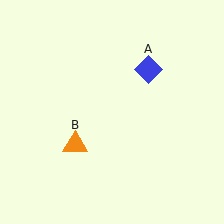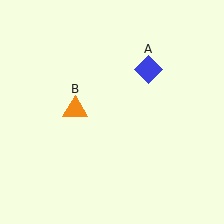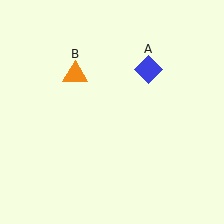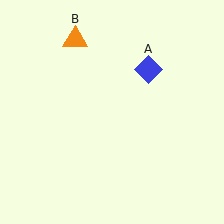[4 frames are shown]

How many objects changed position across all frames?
1 object changed position: orange triangle (object B).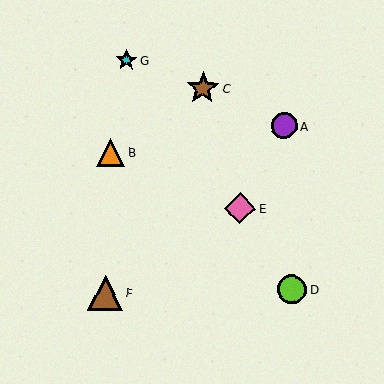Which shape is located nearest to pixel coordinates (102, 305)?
The brown triangle (labeled F) at (105, 293) is nearest to that location.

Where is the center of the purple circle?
The center of the purple circle is at (284, 126).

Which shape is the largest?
The brown triangle (labeled F) is the largest.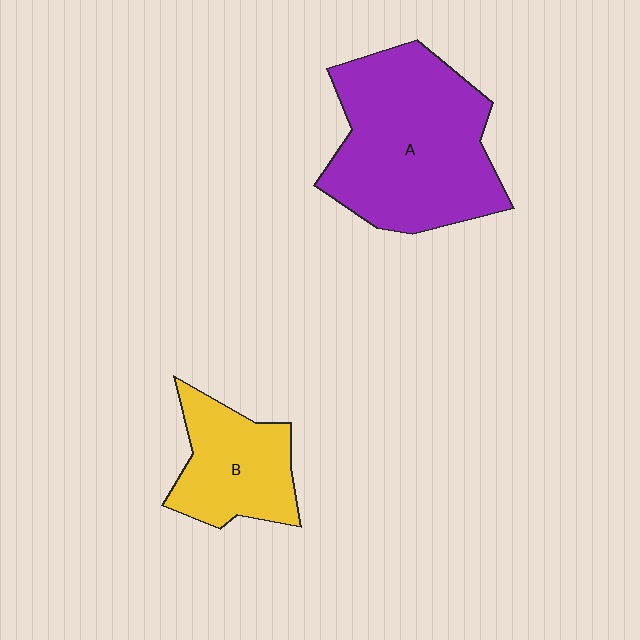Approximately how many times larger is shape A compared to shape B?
Approximately 2.0 times.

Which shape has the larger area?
Shape A (purple).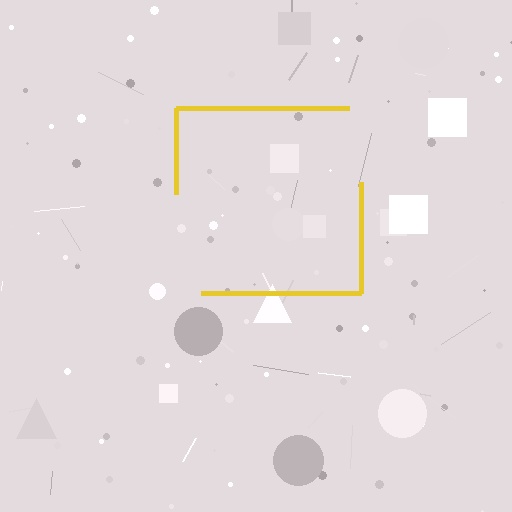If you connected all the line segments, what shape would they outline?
They would outline a square.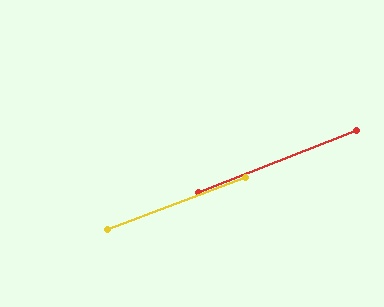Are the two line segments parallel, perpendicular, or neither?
Parallel — their directions differ by only 0.3°.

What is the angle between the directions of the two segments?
Approximately 0 degrees.